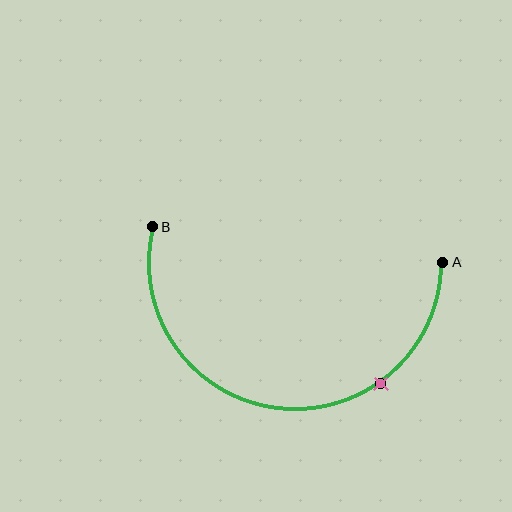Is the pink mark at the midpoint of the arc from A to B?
No. The pink mark lies on the arc but is closer to endpoint A. The arc midpoint would be at the point on the curve equidistant along the arc from both A and B.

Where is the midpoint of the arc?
The arc midpoint is the point on the curve farthest from the straight line joining A and B. It sits below that line.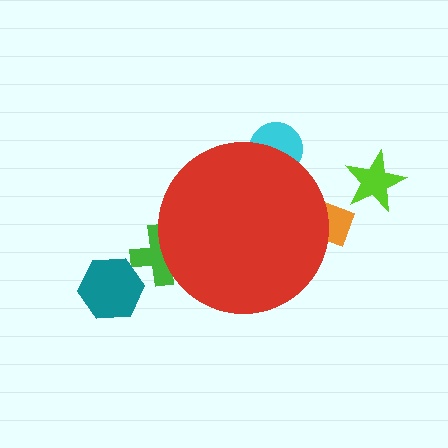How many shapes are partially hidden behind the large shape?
3 shapes are partially hidden.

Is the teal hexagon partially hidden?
No, the teal hexagon is fully visible.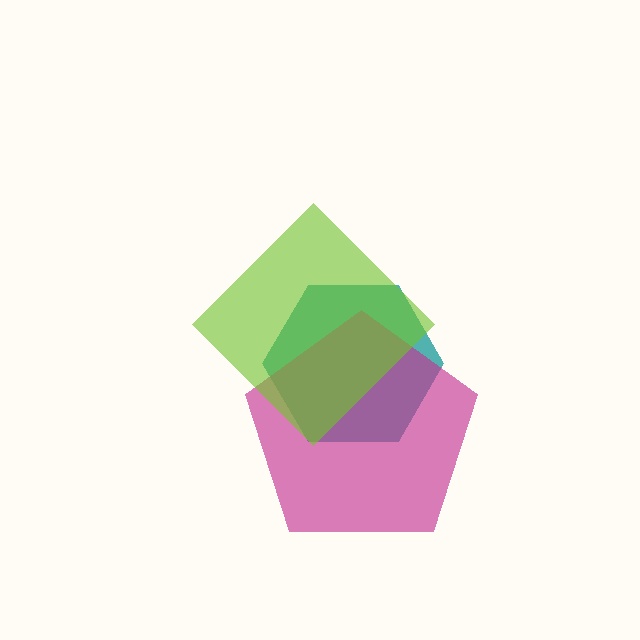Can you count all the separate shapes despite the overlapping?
Yes, there are 3 separate shapes.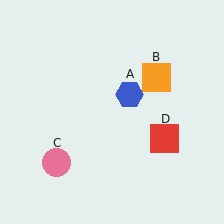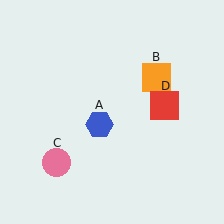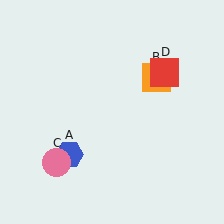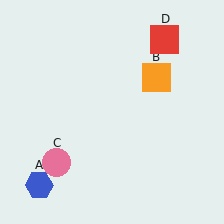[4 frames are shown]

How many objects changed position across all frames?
2 objects changed position: blue hexagon (object A), red square (object D).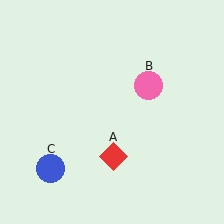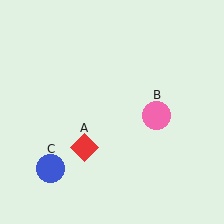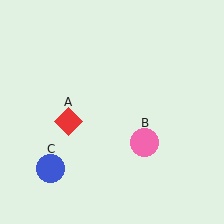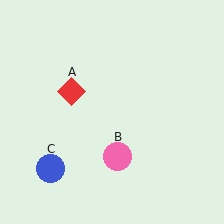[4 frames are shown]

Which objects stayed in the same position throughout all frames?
Blue circle (object C) remained stationary.